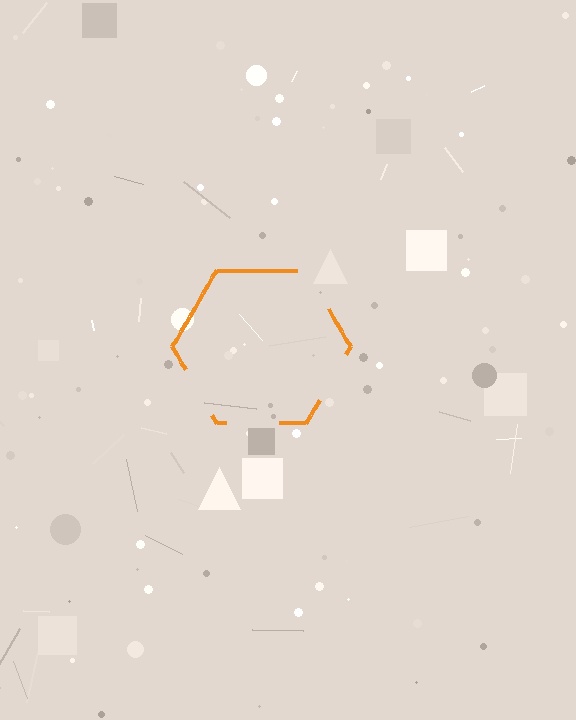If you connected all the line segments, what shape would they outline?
They would outline a hexagon.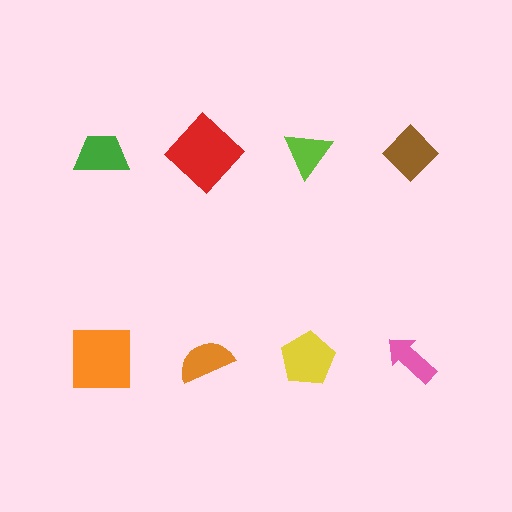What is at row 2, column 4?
A pink arrow.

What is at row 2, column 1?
An orange square.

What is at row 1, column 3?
A lime triangle.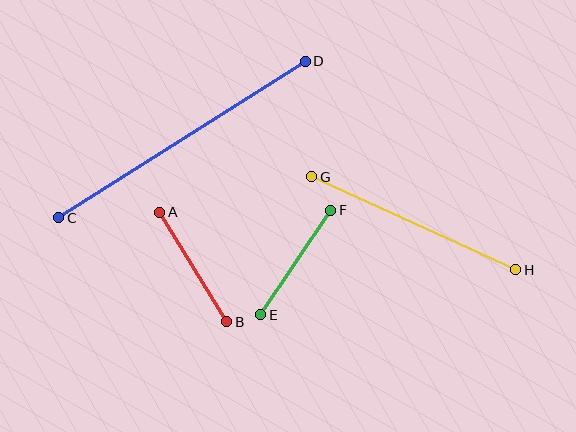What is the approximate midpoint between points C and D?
The midpoint is at approximately (182, 140) pixels.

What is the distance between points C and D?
The distance is approximately 292 pixels.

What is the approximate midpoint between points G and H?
The midpoint is at approximately (414, 223) pixels.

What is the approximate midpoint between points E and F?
The midpoint is at approximately (296, 262) pixels.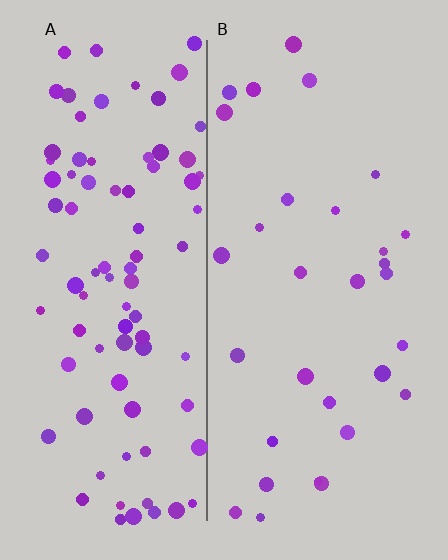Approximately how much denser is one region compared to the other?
Approximately 2.9× — region A over region B.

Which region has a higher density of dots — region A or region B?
A (the left).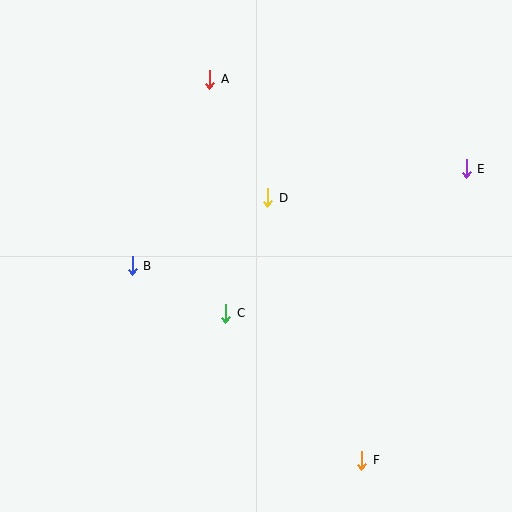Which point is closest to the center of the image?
Point D at (268, 198) is closest to the center.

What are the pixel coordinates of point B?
Point B is at (132, 266).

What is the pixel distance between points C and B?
The distance between C and B is 105 pixels.